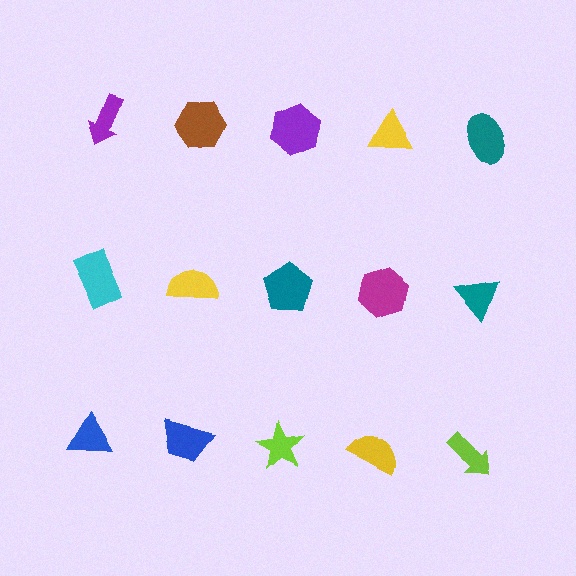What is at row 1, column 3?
A purple hexagon.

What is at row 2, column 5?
A teal triangle.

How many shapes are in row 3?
5 shapes.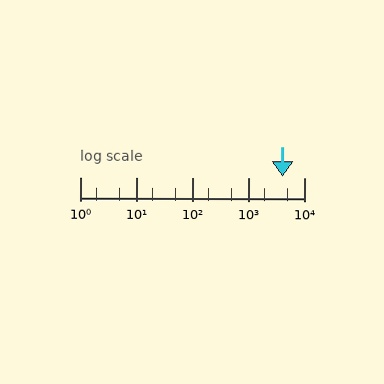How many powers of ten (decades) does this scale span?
The scale spans 4 decades, from 1 to 10000.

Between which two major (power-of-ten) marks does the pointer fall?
The pointer is between 1000 and 10000.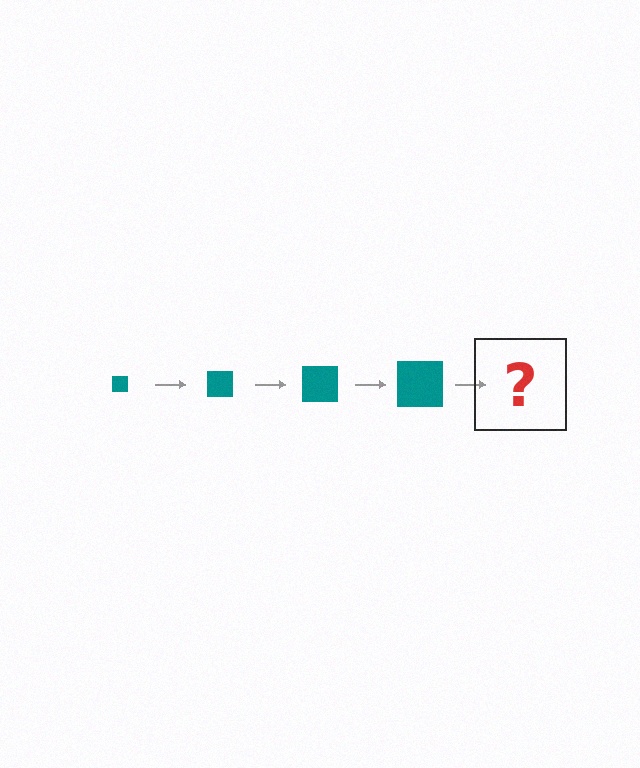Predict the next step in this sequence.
The next step is a teal square, larger than the previous one.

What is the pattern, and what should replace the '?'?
The pattern is that the square gets progressively larger each step. The '?' should be a teal square, larger than the previous one.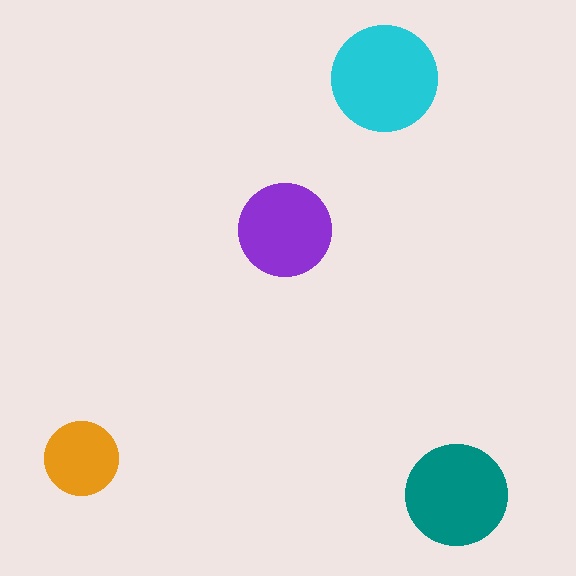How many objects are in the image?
There are 4 objects in the image.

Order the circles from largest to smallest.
the cyan one, the teal one, the purple one, the orange one.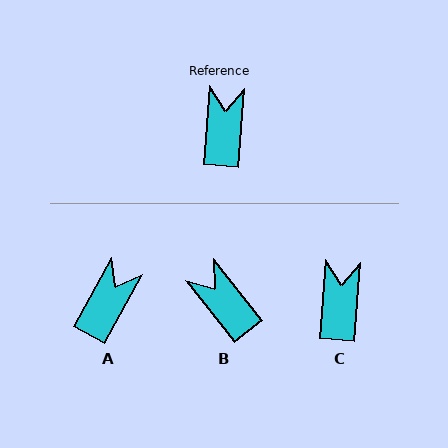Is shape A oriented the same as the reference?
No, it is off by about 24 degrees.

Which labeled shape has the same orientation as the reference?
C.